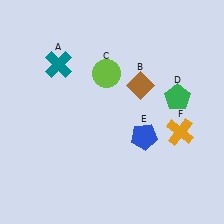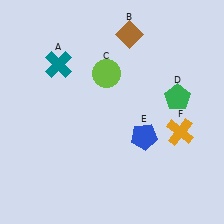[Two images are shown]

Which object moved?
The brown diamond (B) moved up.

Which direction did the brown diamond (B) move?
The brown diamond (B) moved up.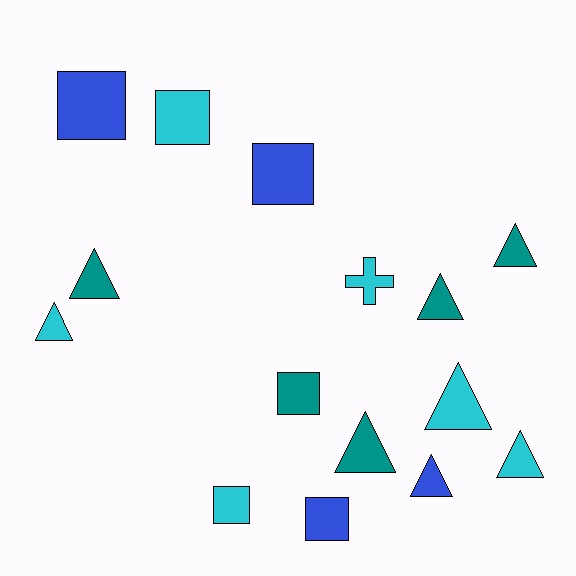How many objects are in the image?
There are 15 objects.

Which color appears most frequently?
Cyan, with 6 objects.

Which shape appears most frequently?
Triangle, with 8 objects.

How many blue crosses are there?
There are no blue crosses.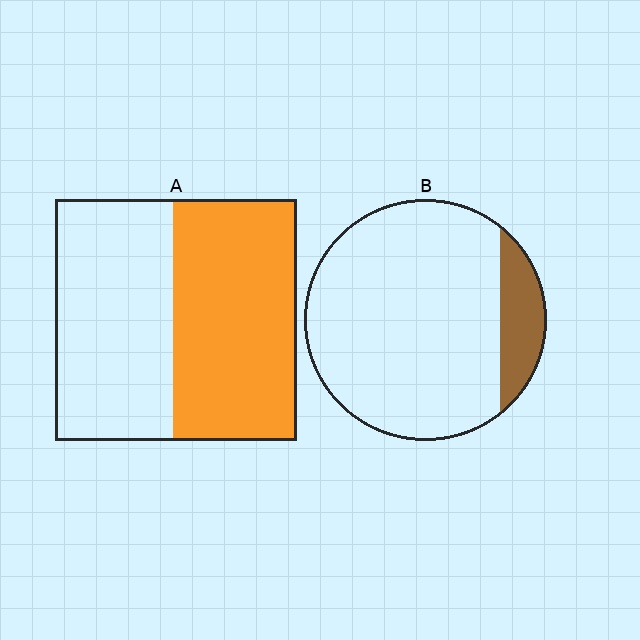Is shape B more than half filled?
No.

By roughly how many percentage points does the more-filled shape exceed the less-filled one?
By roughly 40 percentage points (A over B).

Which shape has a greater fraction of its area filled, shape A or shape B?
Shape A.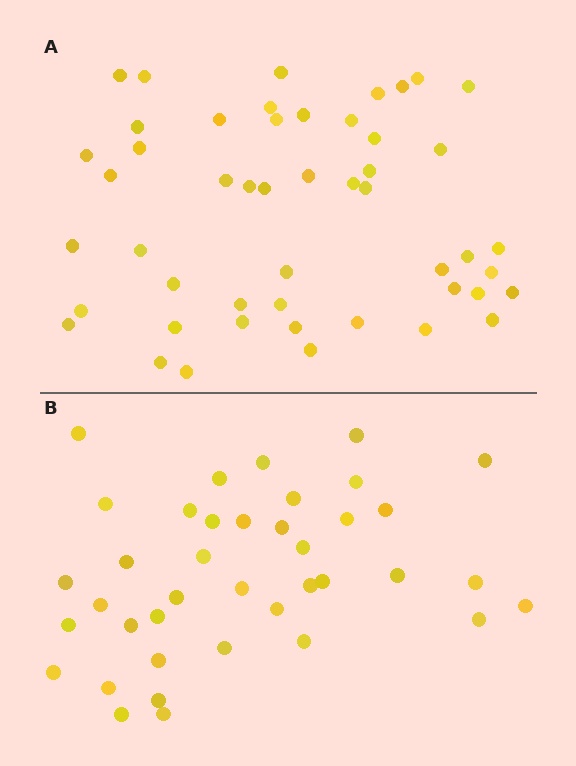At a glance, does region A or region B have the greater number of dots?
Region A (the top region) has more dots.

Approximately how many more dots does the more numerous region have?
Region A has roughly 10 or so more dots than region B.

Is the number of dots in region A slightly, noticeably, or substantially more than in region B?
Region A has noticeably more, but not dramatically so. The ratio is roughly 1.3 to 1.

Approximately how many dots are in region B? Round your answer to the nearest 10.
About 40 dots. (The exact count is 39, which rounds to 40.)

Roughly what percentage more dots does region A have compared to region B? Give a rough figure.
About 25% more.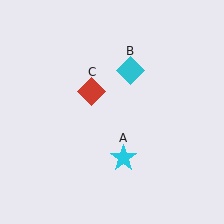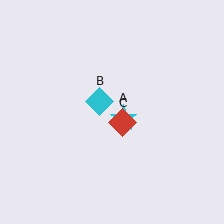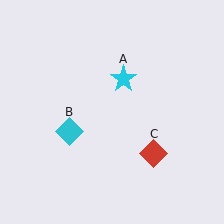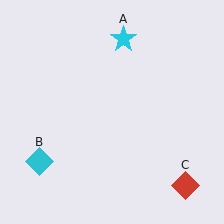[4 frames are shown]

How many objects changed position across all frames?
3 objects changed position: cyan star (object A), cyan diamond (object B), red diamond (object C).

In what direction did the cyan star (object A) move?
The cyan star (object A) moved up.